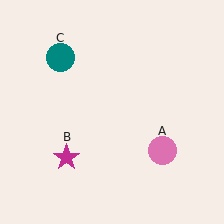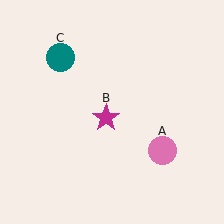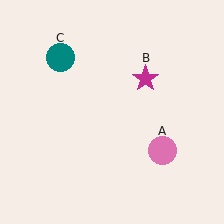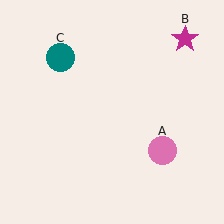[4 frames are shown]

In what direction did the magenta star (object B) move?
The magenta star (object B) moved up and to the right.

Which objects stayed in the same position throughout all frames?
Pink circle (object A) and teal circle (object C) remained stationary.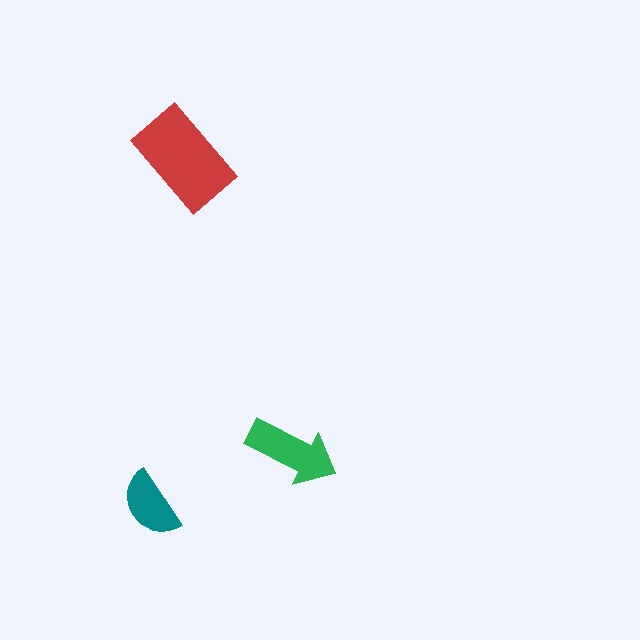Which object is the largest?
The red rectangle.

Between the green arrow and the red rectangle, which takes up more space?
The red rectangle.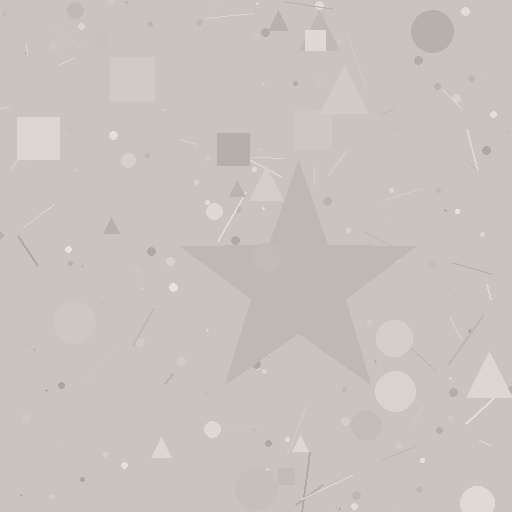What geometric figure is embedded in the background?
A star is embedded in the background.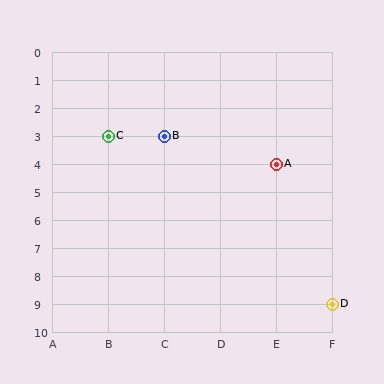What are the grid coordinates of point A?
Point A is at grid coordinates (E, 4).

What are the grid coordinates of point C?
Point C is at grid coordinates (B, 3).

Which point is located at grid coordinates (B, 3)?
Point C is at (B, 3).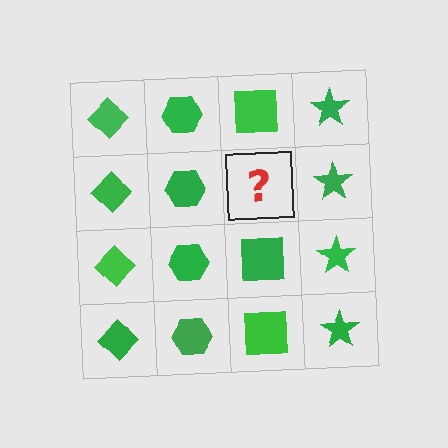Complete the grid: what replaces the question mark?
The question mark should be replaced with a green square.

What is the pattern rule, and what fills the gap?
The rule is that each column has a consistent shape. The gap should be filled with a green square.